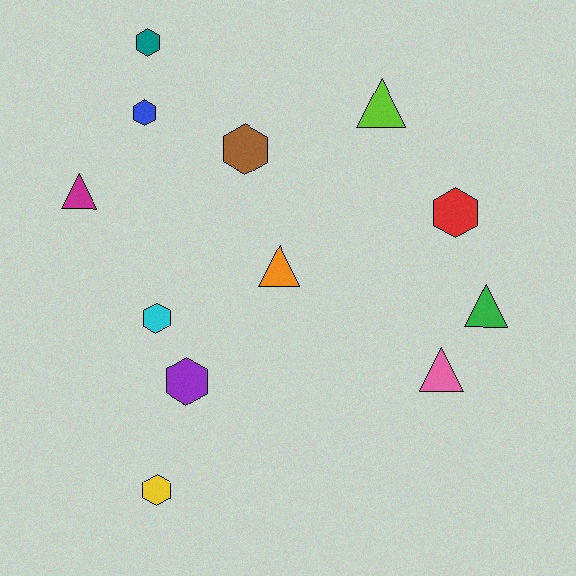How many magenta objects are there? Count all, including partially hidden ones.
There is 1 magenta object.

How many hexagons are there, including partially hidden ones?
There are 7 hexagons.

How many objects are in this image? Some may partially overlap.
There are 12 objects.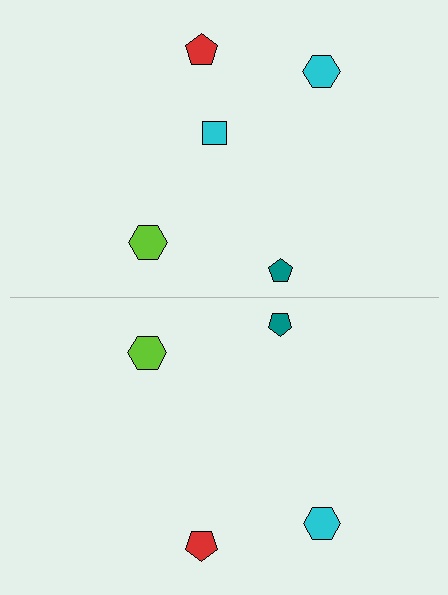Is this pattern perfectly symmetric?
No, the pattern is not perfectly symmetric. A cyan square is missing from the bottom side.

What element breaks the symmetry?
A cyan square is missing from the bottom side.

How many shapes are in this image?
There are 9 shapes in this image.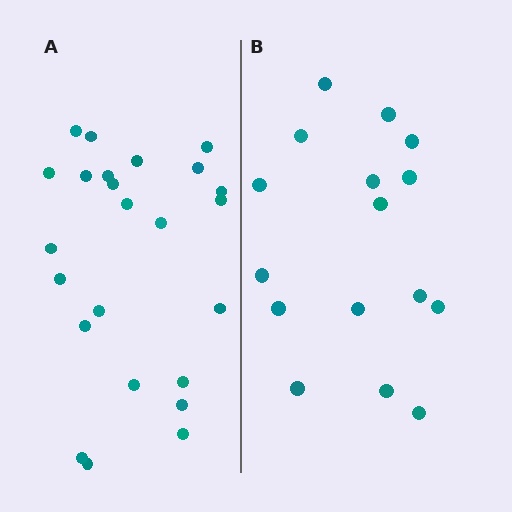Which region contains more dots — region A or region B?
Region A (the left region) has more dots.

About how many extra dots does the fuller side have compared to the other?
Region A has roughly 8 or so more dots than region B.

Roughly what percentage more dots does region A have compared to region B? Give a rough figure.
About 50% more.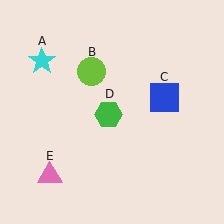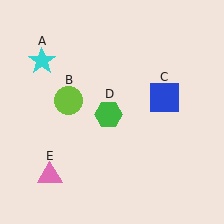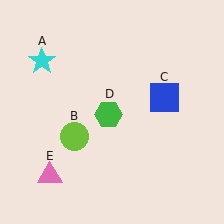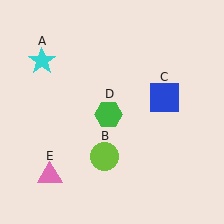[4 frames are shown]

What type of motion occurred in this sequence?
The lime circle (object B) rotated counterclockwise around the center of the scene.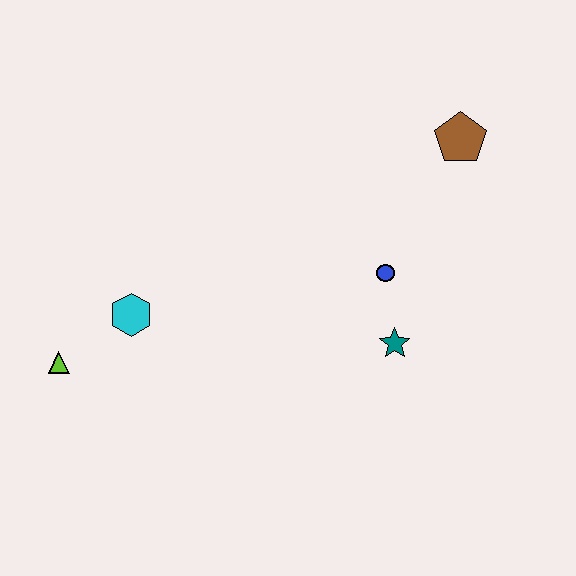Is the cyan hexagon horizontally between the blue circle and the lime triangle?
Yes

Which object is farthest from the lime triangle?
The brown pentagon is farthest from the lime triangle.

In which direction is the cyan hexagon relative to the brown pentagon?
The cyan hexagon is to the left of the brown pentagon.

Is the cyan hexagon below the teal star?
No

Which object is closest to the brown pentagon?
The blue circle is closest to the brown pentagon.